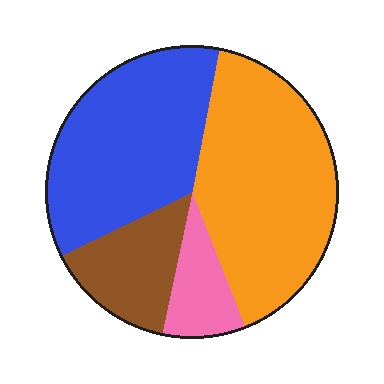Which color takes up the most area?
Orange, at roughly 40%.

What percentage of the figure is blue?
Blue takes up between a third and a half of the figure.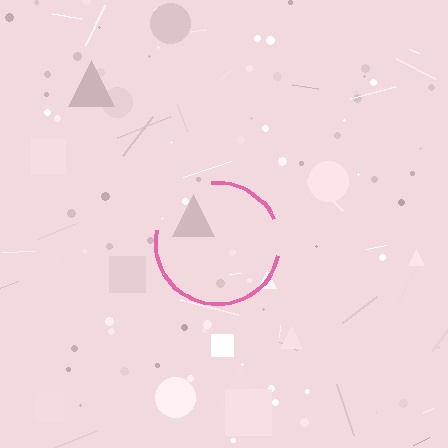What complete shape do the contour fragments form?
The contour fragments form a circle.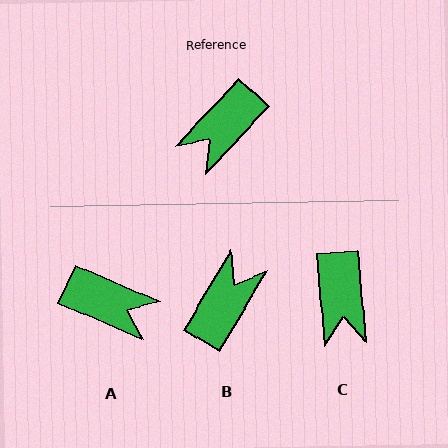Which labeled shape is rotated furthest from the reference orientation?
B, about 167 degrees away.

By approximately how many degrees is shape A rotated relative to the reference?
Approximately 110 degrees counter-clockwise.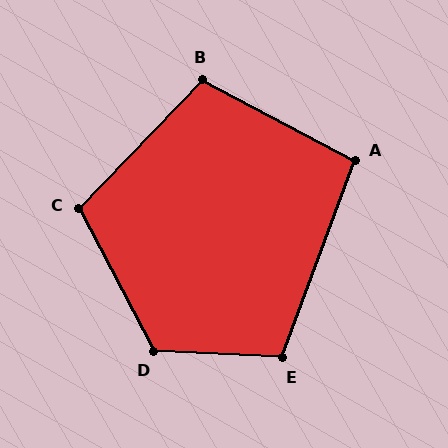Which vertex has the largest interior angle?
D, at approximately 120 degrees.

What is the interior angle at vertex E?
Approximately 108 degrees (obtuse).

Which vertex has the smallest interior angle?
A, at approximately 98 degrees.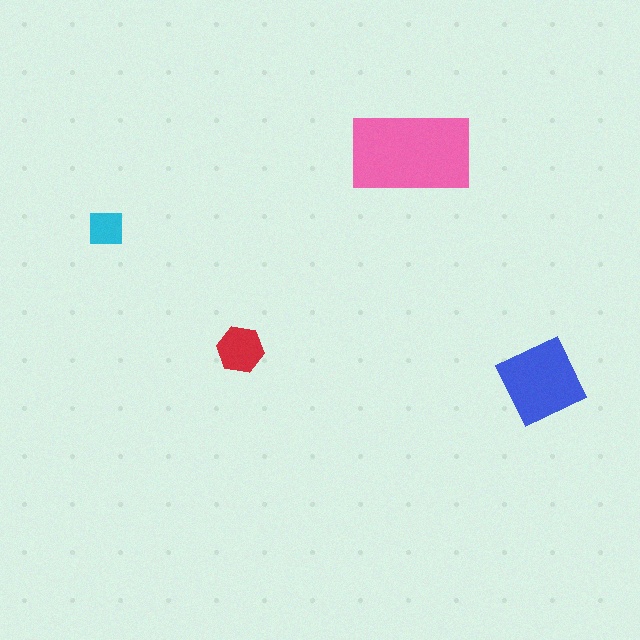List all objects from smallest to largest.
The cyan square, the red hexagon, the blue diamond, the pink rectangle.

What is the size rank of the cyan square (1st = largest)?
4th.